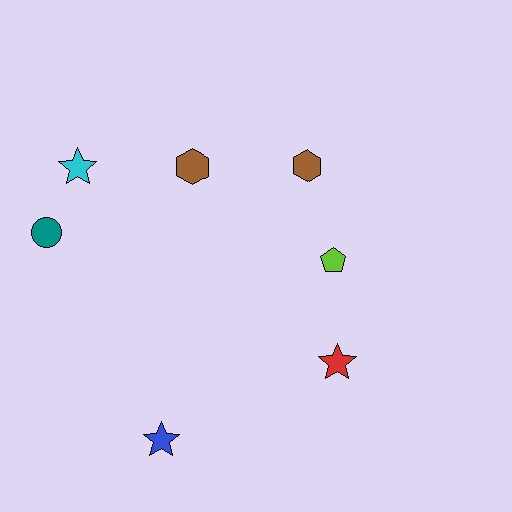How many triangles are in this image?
There are no triangles.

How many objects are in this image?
There are 7 objects.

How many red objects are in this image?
There is 1 red object.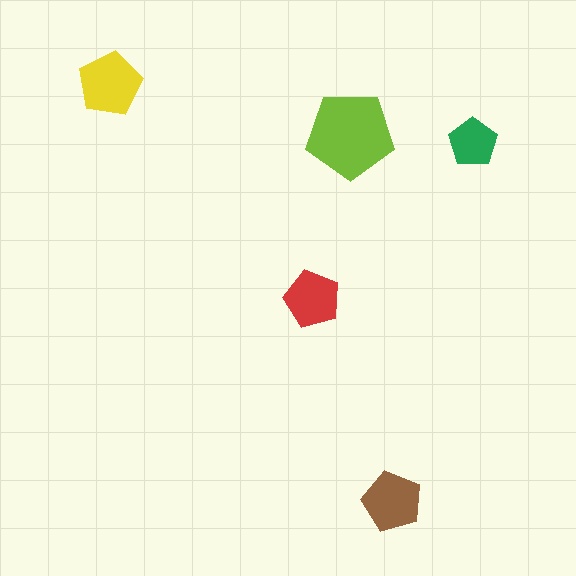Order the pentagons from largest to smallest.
the lime one, the yellow one, the brown one, the red one, the green one.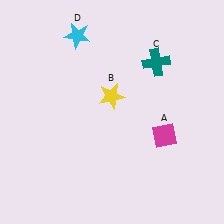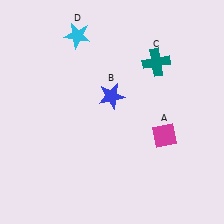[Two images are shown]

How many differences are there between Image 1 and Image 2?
There is 1 difference between the two images.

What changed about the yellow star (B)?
In Image 1, B is yellow. In Image 2, it changed to blue.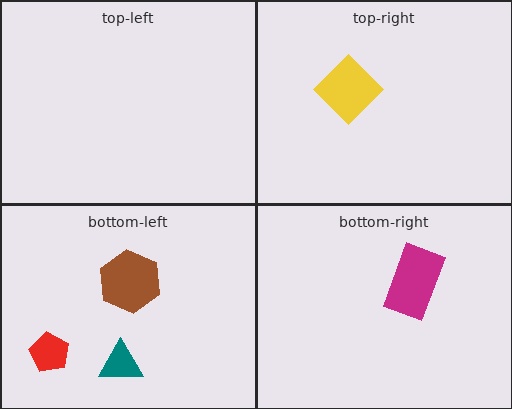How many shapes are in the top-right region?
1.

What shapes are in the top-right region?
The yellow diamond.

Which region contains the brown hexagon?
The bottom-left region.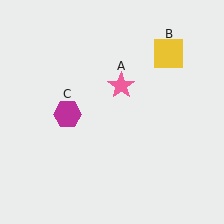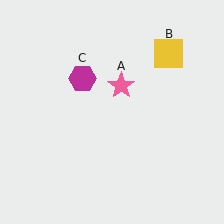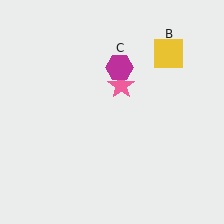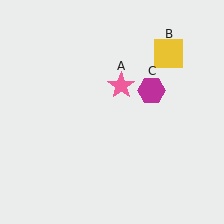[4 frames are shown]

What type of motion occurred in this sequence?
The magenta hexagon (object C) rotated clockwise around the center of the scene.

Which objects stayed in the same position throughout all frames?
Pink star (object A) and yellow square (object B) remained stationary.